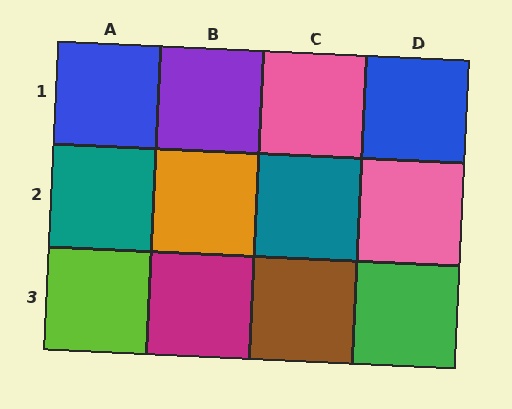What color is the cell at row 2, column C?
Teal.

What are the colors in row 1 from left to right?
Blue, purple, pink, blue.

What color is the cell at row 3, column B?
Magenta.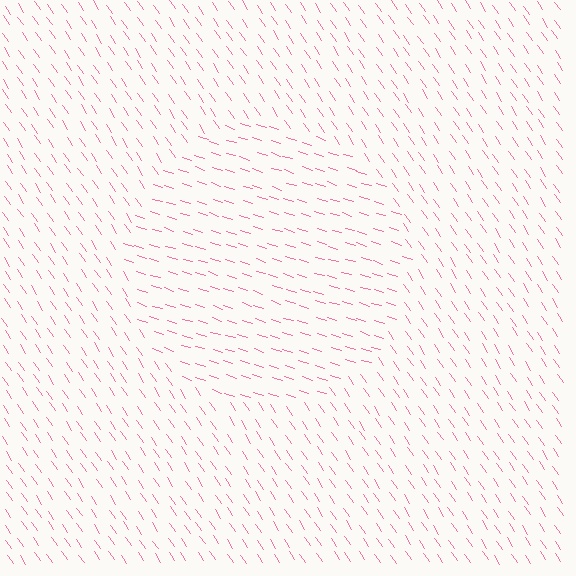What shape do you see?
I see a circle.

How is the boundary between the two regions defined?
The boundary is defined purely by a change in line orientation (approximately 38 degrees difference). All lines are the same color and thickness.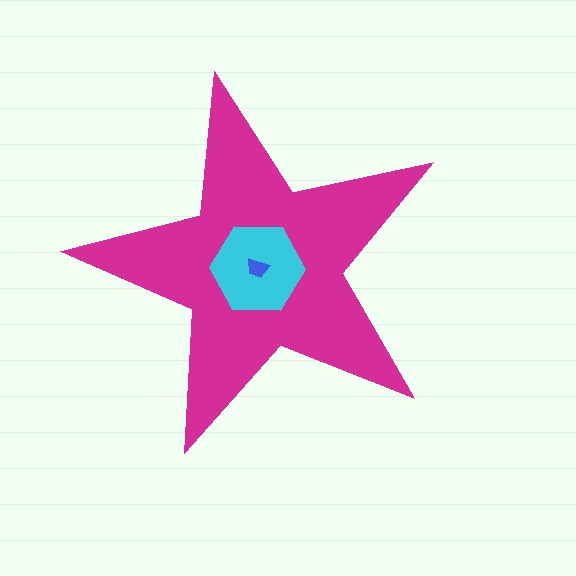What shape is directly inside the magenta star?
The cyan hexagon.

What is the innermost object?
The blue trapezoid.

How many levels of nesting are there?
3.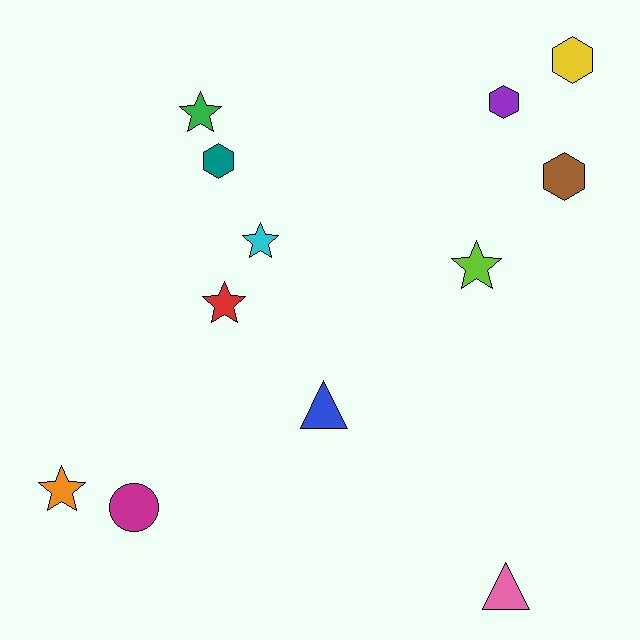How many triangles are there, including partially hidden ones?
There are 2 triangles.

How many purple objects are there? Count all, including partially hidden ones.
There is 1 purple object.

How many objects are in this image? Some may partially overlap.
There are 12 objects.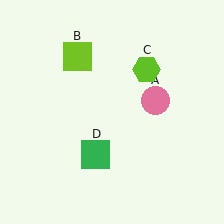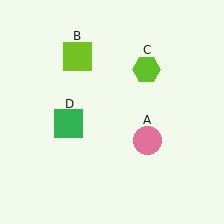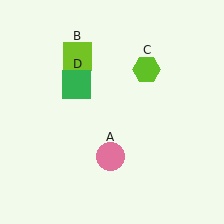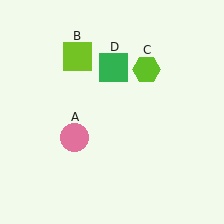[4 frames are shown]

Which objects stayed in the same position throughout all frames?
Lime square (object B) and lime hexagon (object C) remained stationary.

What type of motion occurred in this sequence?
The pink circle (object A), green square (object D) rotated clockwise around the center of the scene.